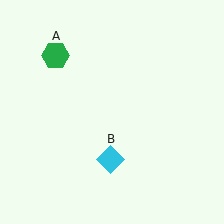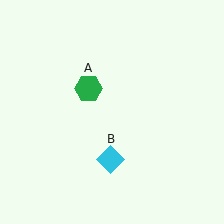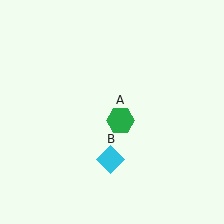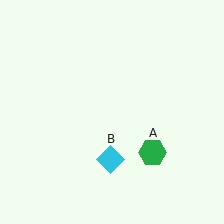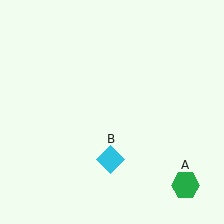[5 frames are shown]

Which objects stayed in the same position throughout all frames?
Cyan diamond (object B) remained stationary.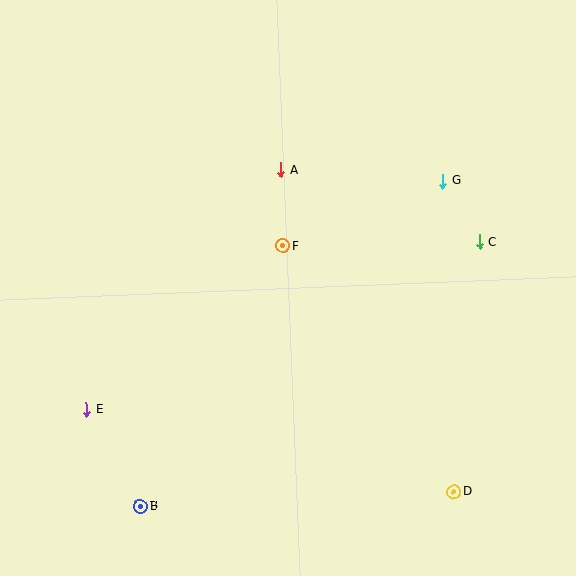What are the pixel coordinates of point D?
Point D is at (454, 491).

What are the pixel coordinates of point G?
Point G is at (443, 181).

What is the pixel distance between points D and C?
The distance between D and C is 251 pixels.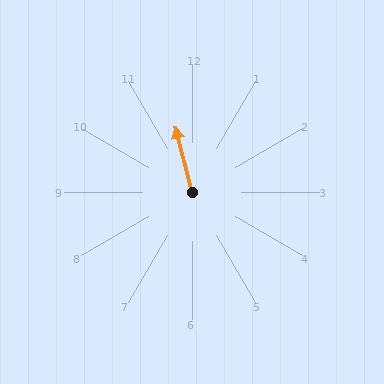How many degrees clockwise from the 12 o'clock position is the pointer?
Approximately 346 degrees.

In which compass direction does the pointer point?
North.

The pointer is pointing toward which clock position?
Roughly 12 o'clock.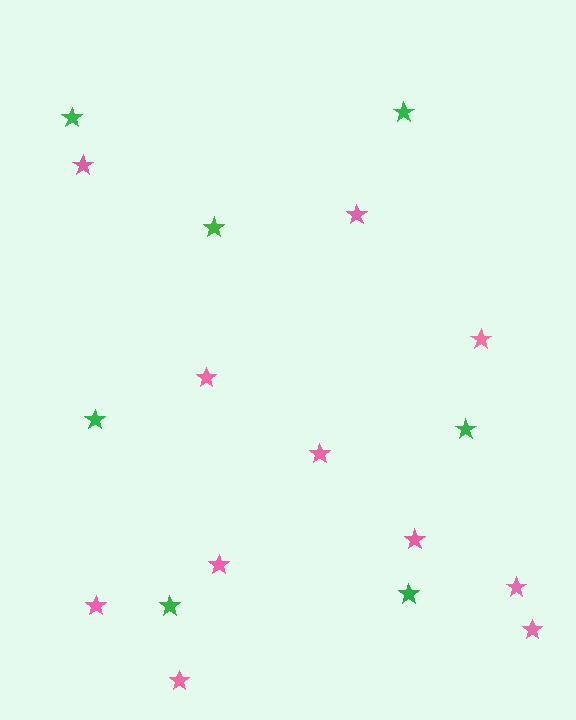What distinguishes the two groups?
There are 2 groups: one group of pink stars (11) and one group of green stars (7).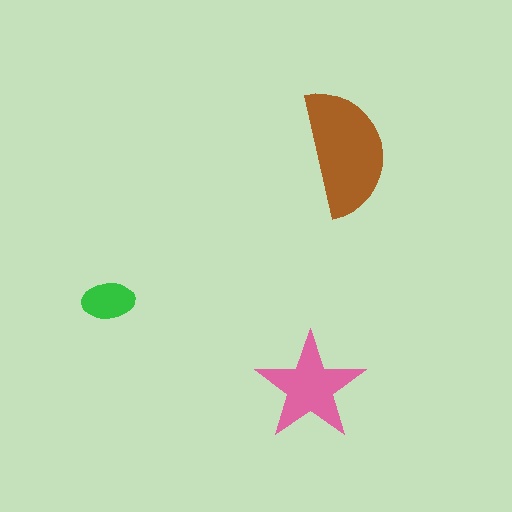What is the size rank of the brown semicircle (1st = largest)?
1st.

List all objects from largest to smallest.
The brown semicircle, the pink star, the green ellipse.